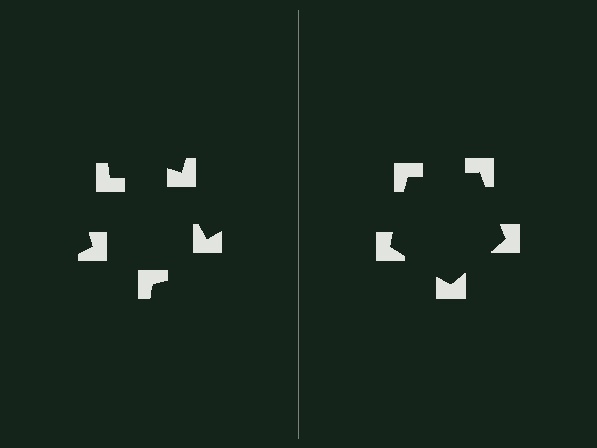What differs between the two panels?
The notched squares are positioned identically on both sides; only the wedge orientations differ. On the right they align to a pentagon; on the left they are misaligned.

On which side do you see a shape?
An illusory pentagon appears on the right side. On the left side the wedge cuts are rotated, so no coherent shape forms.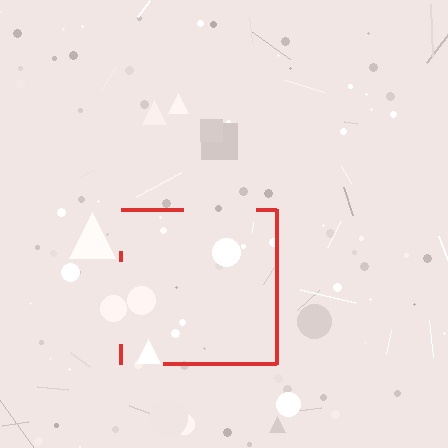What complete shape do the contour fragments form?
The contour fragments form a square.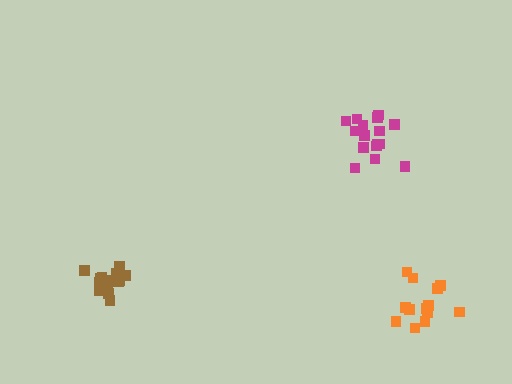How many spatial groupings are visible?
There are 3 spatial groupings.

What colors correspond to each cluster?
The clusters are colored: orange, magenta, brown.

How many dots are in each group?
Group 1: 13 dots, Group 2: 16 dots, Group 3: 15 dots (44 total).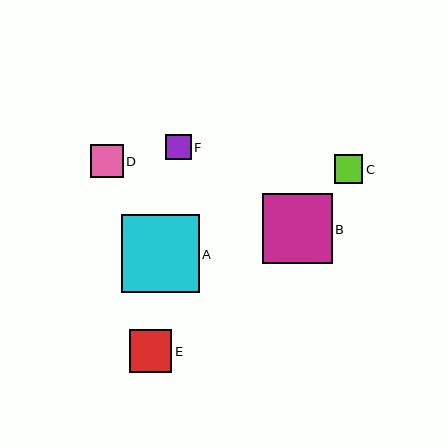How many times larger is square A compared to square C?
Square A is approximately 2.8 times the size of square C.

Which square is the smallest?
Square F is the smallest with a size of approximately 26 pixels.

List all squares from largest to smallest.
From largest to smallest: A, B, E, D, C, F.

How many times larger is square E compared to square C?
Square E is approximately 1.5 times the size of square C.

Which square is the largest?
Square A is the largest with a size of approximately 78 pixels.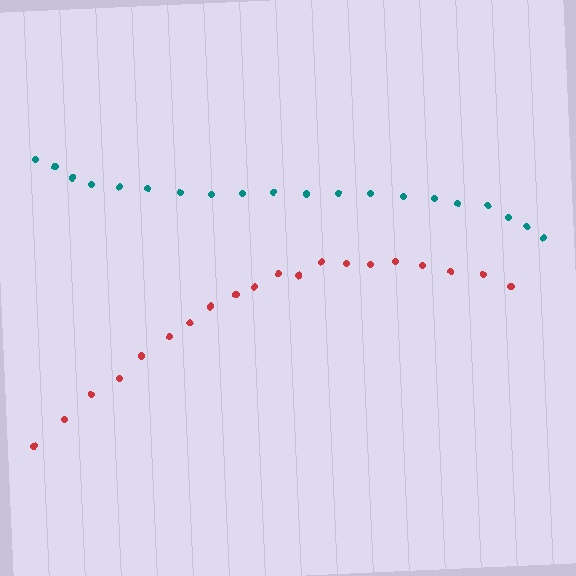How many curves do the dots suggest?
There are 2 distinct paths.